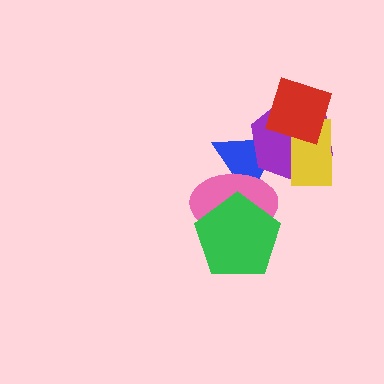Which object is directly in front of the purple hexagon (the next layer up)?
The yellow rectangle is directly in front of the purple hexagon.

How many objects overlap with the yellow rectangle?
2 objects overlap with the yellow rectangle.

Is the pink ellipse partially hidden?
Yes, it is partially covered by another shape.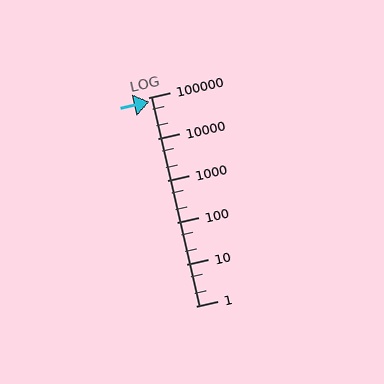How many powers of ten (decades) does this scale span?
The scale spans 5 decades, from 1 to 100000.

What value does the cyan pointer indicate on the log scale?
The pointer indicates approximately 77000.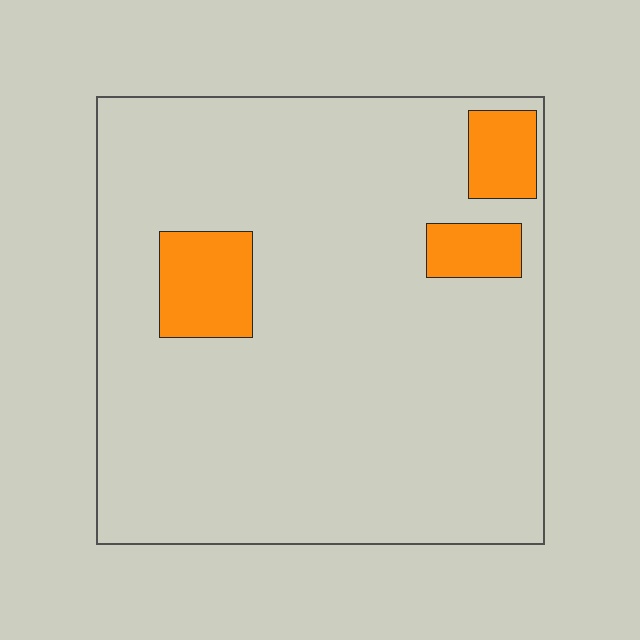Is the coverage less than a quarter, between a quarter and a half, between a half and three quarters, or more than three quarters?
Less than a quarter.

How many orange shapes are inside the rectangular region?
3.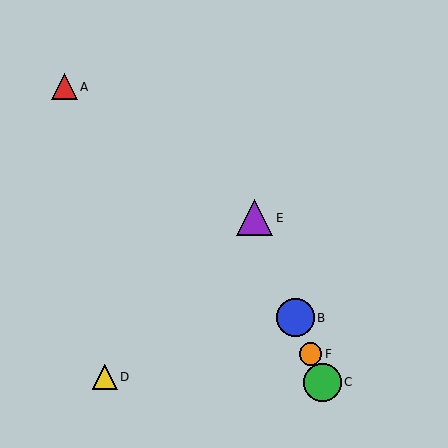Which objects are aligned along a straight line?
Objects B, C, E, F are aligned along a straight line.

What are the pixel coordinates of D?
Object D is at (105, 377).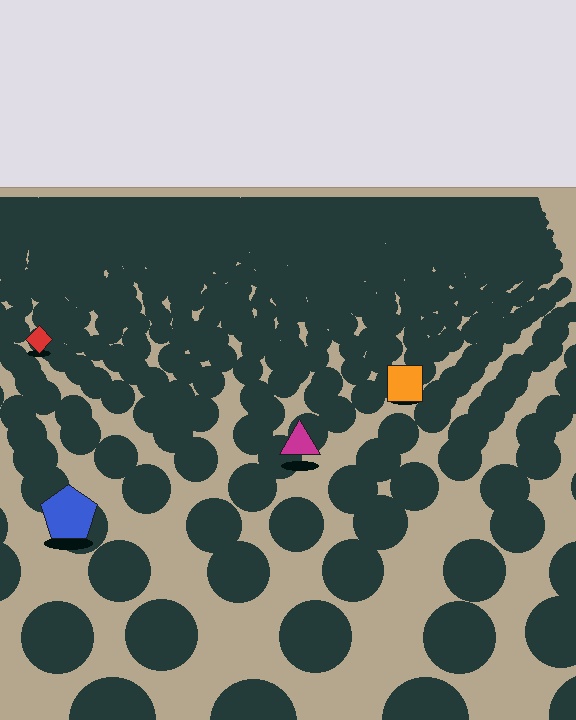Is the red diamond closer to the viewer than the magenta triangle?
No. The magenta triangle is closer — you can tell from the texture gradient: the ground texture is coarser near it.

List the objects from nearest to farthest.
From nearest to farthest: the blue pentagon, the magenta triangle, the orange square, the red diamond.